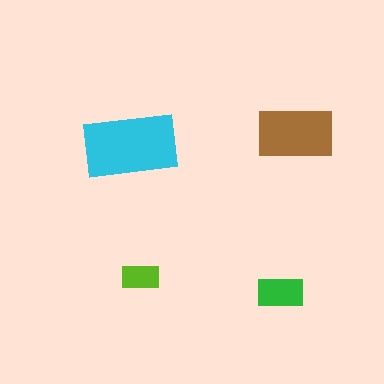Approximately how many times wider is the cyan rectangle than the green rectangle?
About 2 times wider.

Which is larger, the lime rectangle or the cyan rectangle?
The cyan one.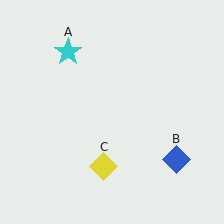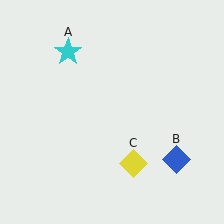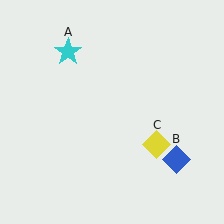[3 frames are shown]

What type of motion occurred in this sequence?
The yellow diamond (object C) rotated counterclockwise around the center of the scene.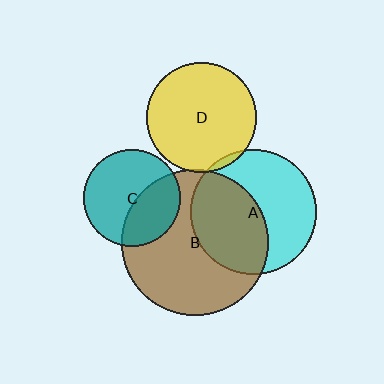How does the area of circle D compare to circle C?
Approximately 1.3 times.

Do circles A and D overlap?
Yes.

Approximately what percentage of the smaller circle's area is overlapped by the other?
Approximately 5%.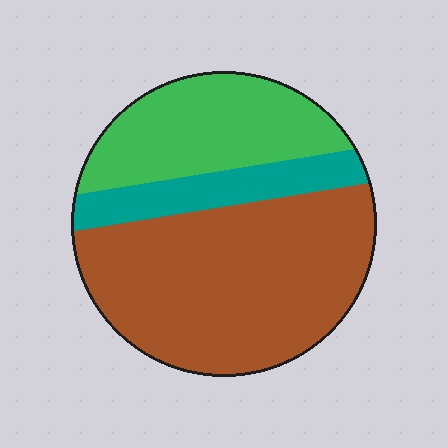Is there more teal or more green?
Green.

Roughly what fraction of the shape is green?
Green takes up about one quarter (1/4) of the shape.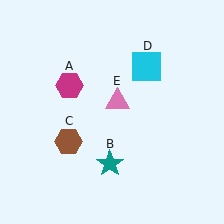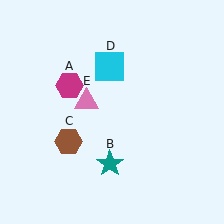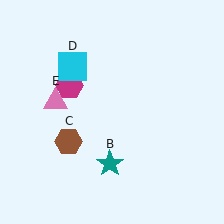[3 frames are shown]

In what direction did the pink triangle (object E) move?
The pink triangle (object E) moved left.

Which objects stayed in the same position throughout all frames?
Magenta hexagon (object A) and teal star (object B) and brown hexagon (object C) remained stationary.